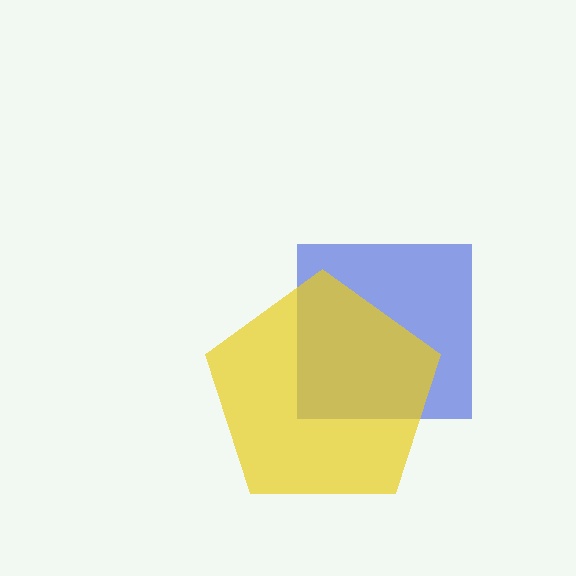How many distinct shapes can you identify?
There are 2 distinct shapes: a blue square, a yellow pentagon.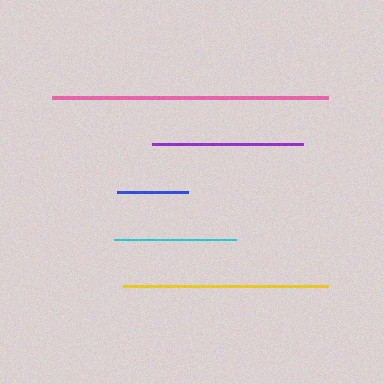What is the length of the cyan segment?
The cyan segment is approximately 122 pixels long.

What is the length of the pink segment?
The pink segment is approximately 276 pixels long.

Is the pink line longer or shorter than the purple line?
The pink line is longer than the purple line.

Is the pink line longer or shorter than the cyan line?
The pink line is longer than the cyan line.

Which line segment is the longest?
The pink line is the longest at approximately 276 pixels.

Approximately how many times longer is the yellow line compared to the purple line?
The yellow line is approximately 1.4 times the length of the purple line.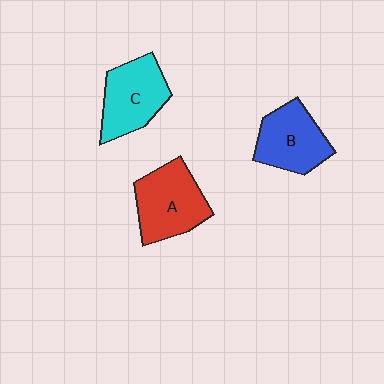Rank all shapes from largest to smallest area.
From largest to smallest: A (red), C (cyan), B (blue).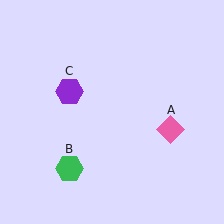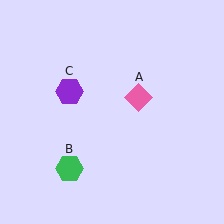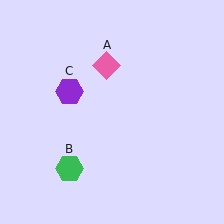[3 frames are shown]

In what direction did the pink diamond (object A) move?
The pink diamond (object A) moved up and to the left.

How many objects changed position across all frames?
1 object changed position: pink diamond (object A).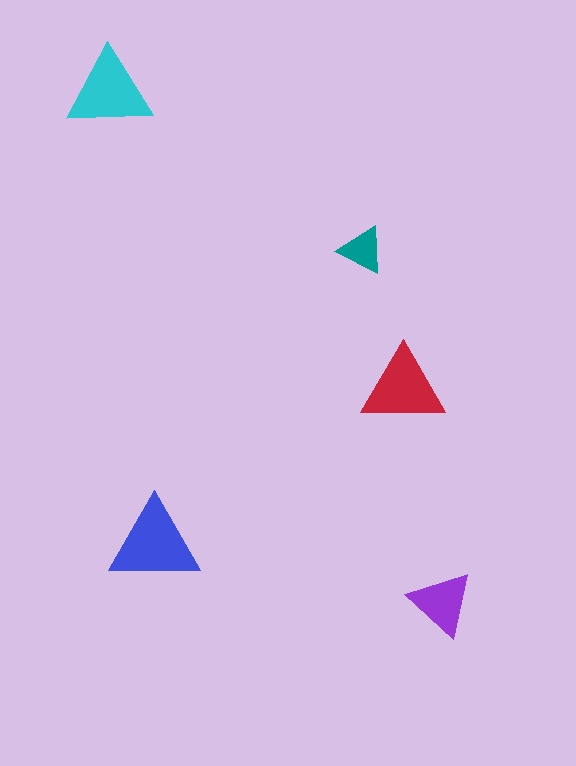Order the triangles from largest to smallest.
the blue one, the cyan one, the red one, the purple one, the teal one.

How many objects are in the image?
There are 5 objects in the image.